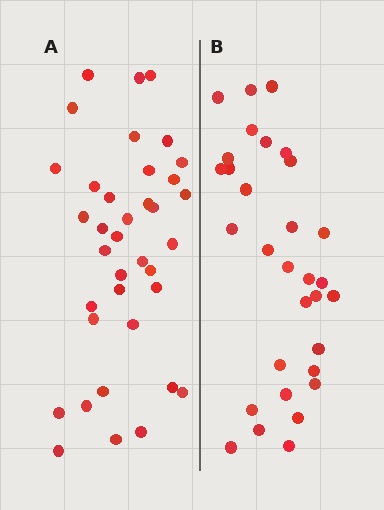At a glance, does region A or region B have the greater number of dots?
Region A (the left region) has more dots.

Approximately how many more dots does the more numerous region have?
Region A has about 6 more dots than region B.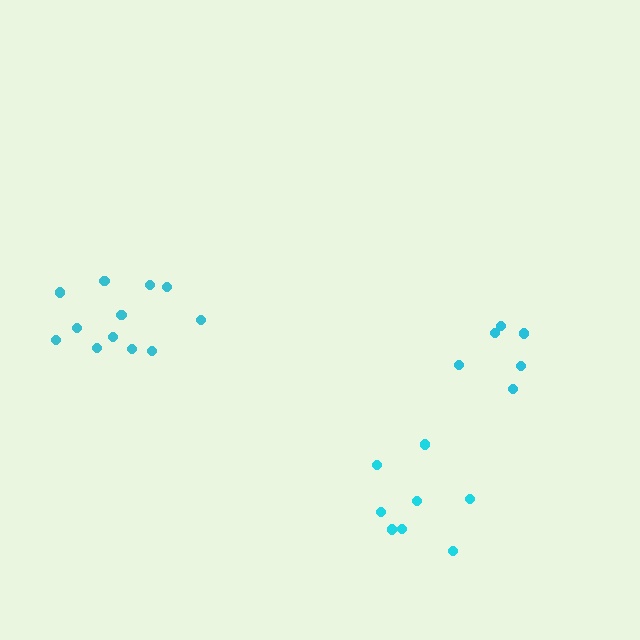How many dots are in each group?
Group 1: 12 dots, Group 2: 6 dots, Group 3: 8 dots (26 total).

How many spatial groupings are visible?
There are 3 spatial groupings.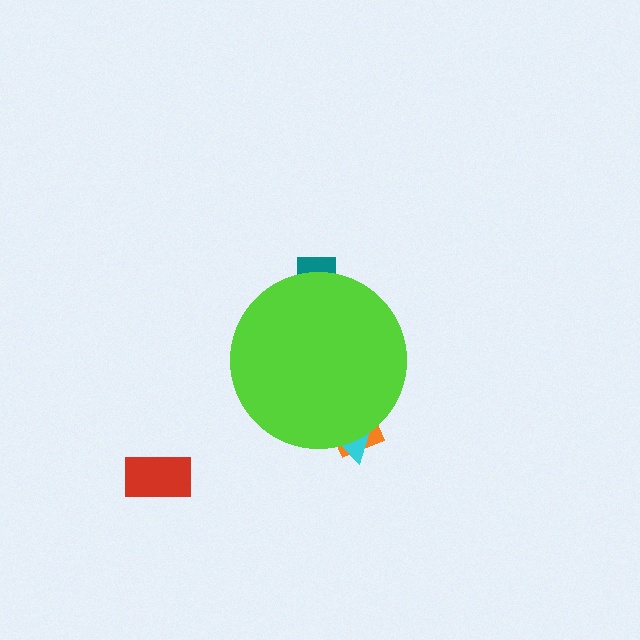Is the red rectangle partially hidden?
No, the red rectangle is fully visible.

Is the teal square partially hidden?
Yes, the teal square is partially hidden behind the lime circle.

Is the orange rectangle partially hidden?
Yes, the orange rectangle is partially hidden behind the lime circle.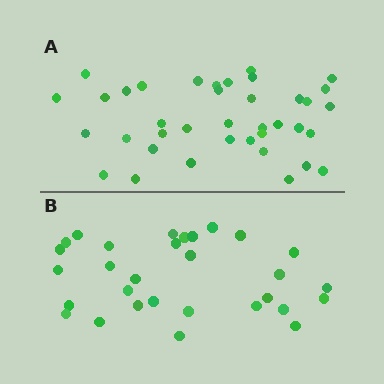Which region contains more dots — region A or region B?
Region A (the top region) has more dots.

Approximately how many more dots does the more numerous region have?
Region A has roughly 8 or so more dots than region B.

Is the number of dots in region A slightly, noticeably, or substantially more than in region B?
Region A has noticeably more, but not dramatically so. The ratio is roughly 1.3 to 1.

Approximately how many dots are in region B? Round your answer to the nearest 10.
About 30 dots.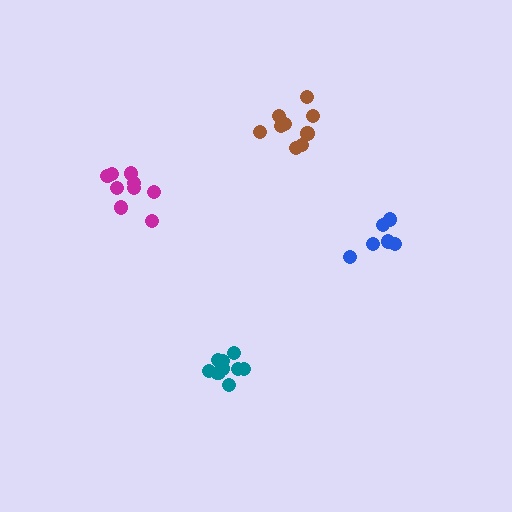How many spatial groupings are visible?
There are 4 spatial groupings.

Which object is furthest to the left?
The magenta cluster is leftmost.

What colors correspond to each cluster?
The clusters are colored: brown, teal, magenta, blue.